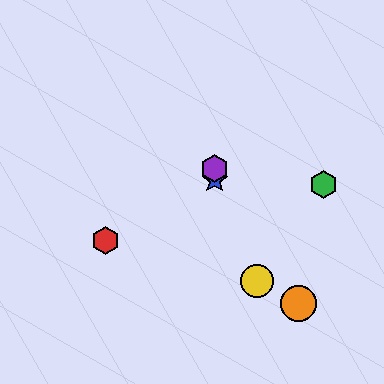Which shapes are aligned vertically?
The blue star, the purple hexagon are aligned vertically.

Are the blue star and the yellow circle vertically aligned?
No, the blue star is at x≈215 and the yellow circle is at x≈257.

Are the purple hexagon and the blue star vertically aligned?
Yes, both are at x≈215.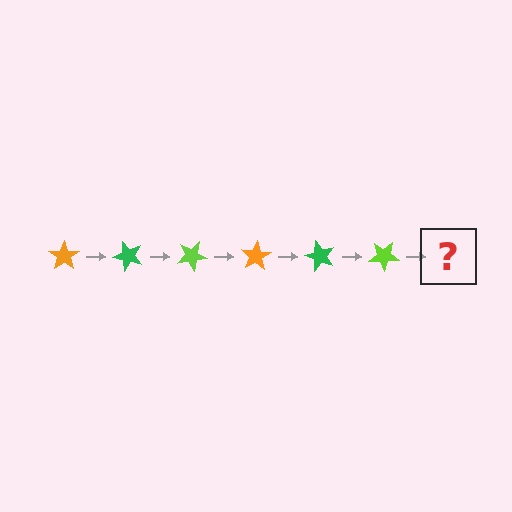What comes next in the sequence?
The next element should be an orange star, rotated 300 degrees from the start.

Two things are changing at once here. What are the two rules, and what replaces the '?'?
The two rules are that it rotates 50 degrees each step and the color cycles through orange, green, and lime. The '?' should be an orange star, rotated 300 degrees from the start.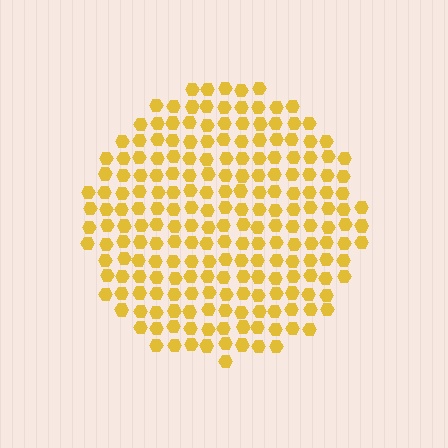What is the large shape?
The large shape is a circle.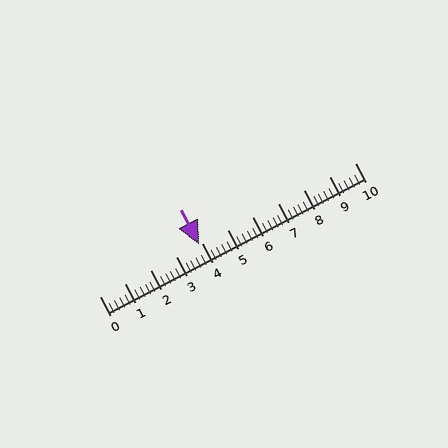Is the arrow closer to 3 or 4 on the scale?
The arrow is closer to 4.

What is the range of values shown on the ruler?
The ruler shows values from 0 to 10.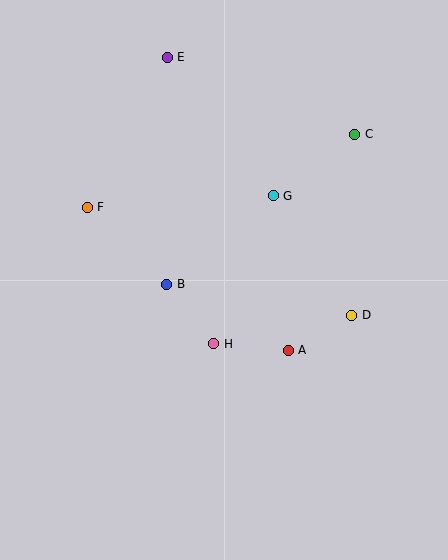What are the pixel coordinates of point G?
Point G is at (273, 196).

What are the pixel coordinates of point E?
Point E is at (167, 57).